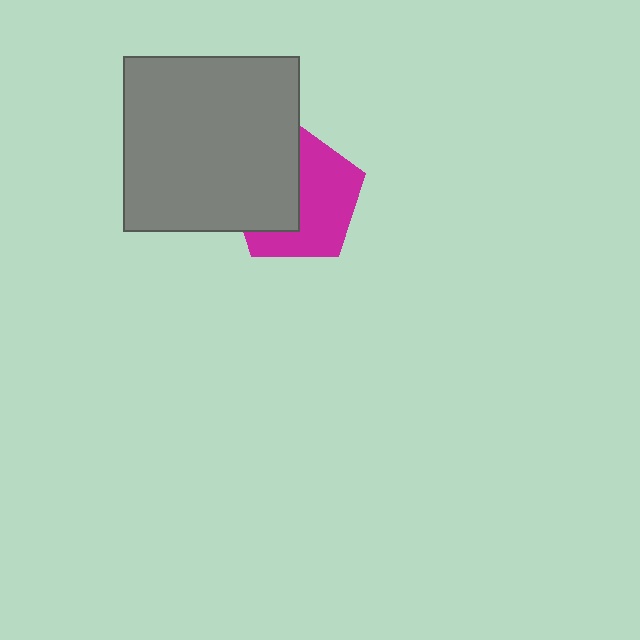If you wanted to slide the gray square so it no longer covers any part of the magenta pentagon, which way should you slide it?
Slide it left — that is the most direct way to separate the two shapes.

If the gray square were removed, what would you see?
You would see the complete magenta pentagon.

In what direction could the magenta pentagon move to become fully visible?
The magenta pentagon could move right. That would shift it out from behind the gray square entirely.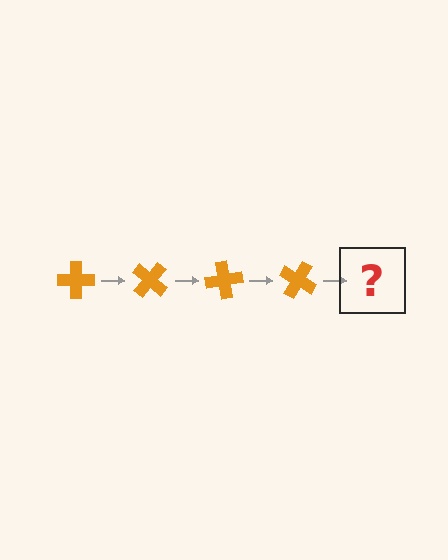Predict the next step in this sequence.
The next step is an orange cross rotated 160 degrees.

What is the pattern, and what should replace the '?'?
The pattern is that the cross rotates 40 degrees each step. The '?' should be an orange cross rotated 160 degrees.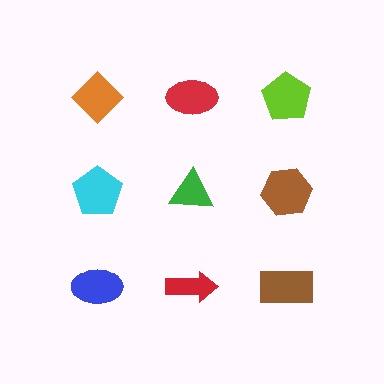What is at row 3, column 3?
A brown rectangle.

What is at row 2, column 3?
A brown hexagon.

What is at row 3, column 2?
A red arrow.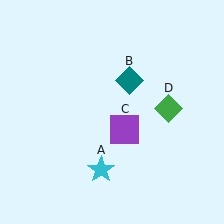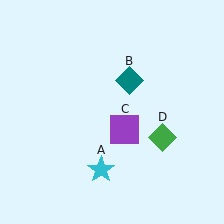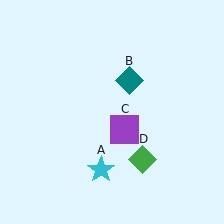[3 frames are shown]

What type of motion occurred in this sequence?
The green diamond (object D) rotated clockwise around the center of the scene.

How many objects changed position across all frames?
1 object changed position: green diamond (object D).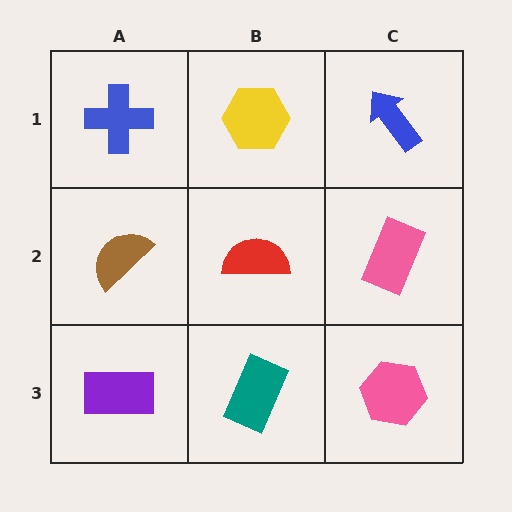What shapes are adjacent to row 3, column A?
A brown semicircle (row 2, column A), a teal rectangle (row 3, column B).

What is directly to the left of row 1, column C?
A yellow hexagon.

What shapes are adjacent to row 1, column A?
A brown semicircle (row 2, column A), a yellow hexagon (row 1, column B).